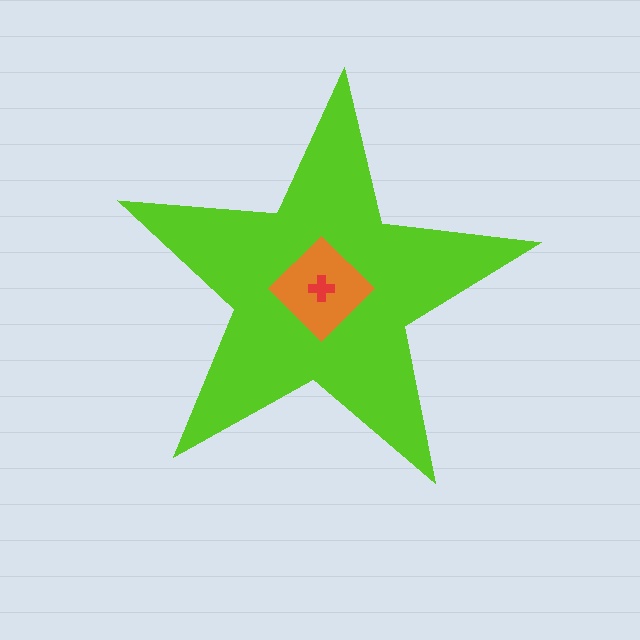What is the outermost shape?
The lime star.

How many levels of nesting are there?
3.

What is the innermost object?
The red cross.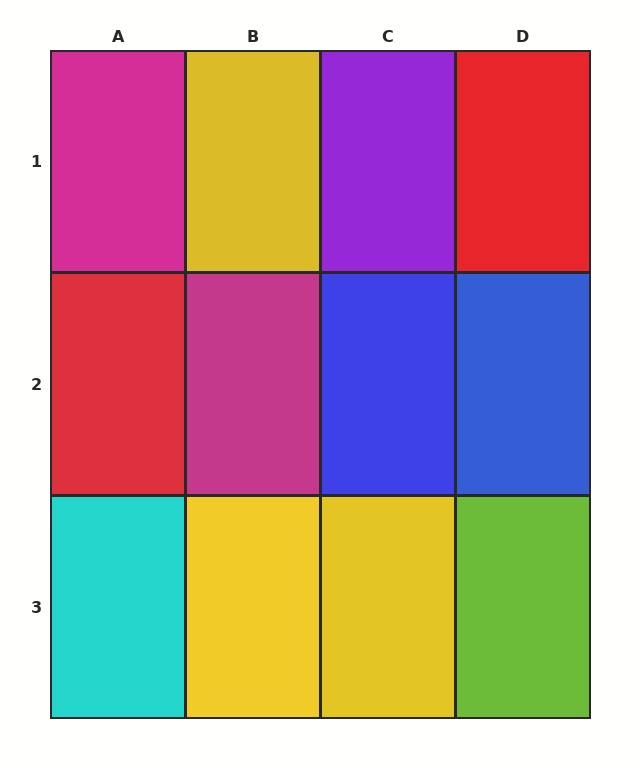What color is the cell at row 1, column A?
Magenta.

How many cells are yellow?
3 cells are yellow.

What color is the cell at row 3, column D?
Lime.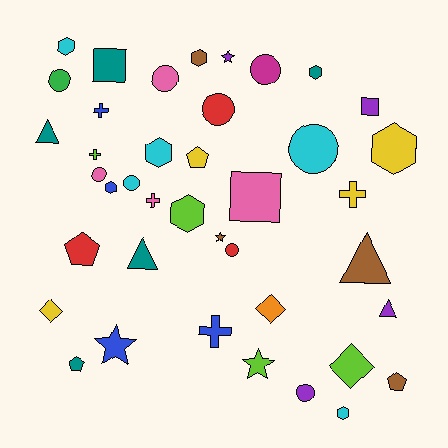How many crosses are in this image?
There are 5 crosses.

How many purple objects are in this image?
There are 4 purple objects.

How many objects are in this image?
There are 40 objects.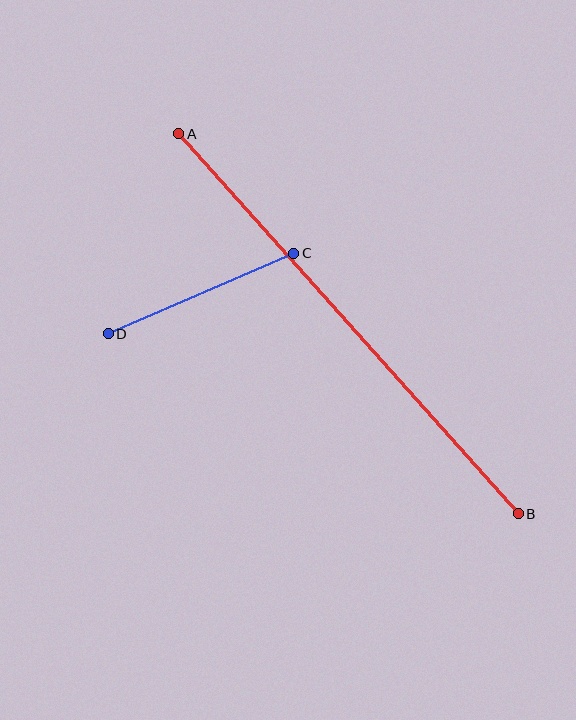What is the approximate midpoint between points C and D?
The midpoint is at approximately (201, 294) pixels.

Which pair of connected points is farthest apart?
Points A and B are farthest apart.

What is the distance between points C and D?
The distance is approximately 202 pixels.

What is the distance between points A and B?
The distance is approximately 509 pixels.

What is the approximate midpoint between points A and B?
The midpoint is at approximately (349, 324) pixels.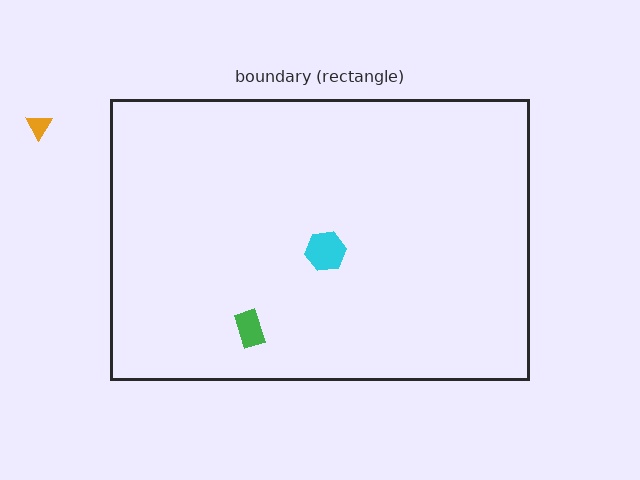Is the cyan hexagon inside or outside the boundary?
Inside.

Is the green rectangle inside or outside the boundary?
Inside.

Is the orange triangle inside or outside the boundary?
Outside.